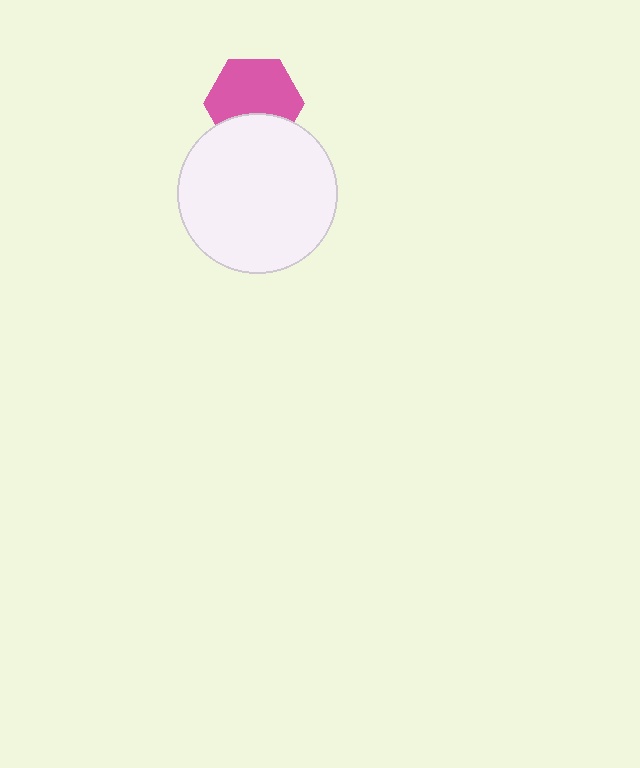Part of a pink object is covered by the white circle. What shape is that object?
It is a hexagon.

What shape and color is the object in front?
The object in front is a white circle.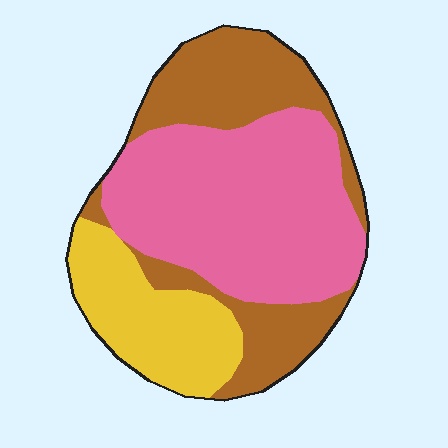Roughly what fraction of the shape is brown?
Brown covers 32% of the shape.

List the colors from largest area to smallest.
From largest to smallest: pink, brown, yellow.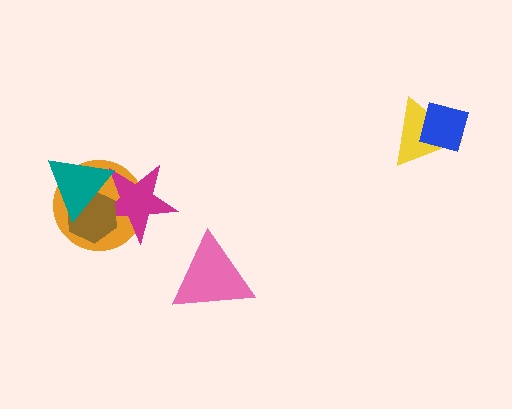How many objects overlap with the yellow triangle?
1 object overlaps with the yellow triangle.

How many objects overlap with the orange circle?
3 objects overlap with the orange circle.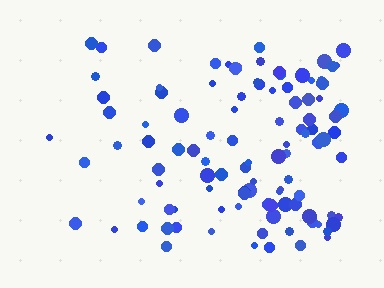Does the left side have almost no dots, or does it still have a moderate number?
Still a moderate number, just noticeably fewer than the right.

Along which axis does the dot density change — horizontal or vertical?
Horizontal.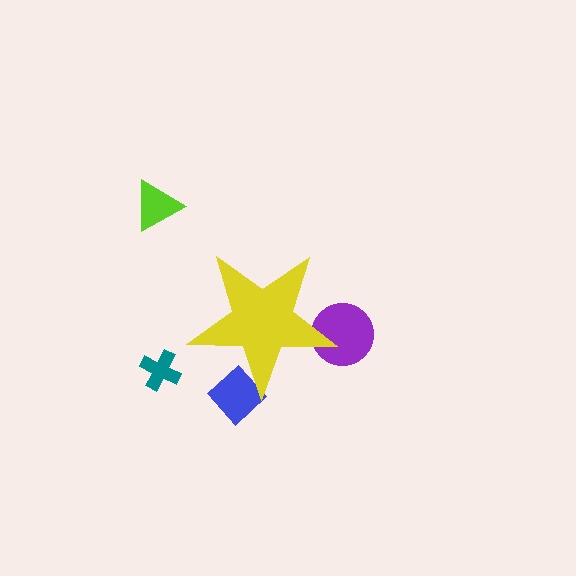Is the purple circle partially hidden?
Yes, the purple circle is partially hidden behind the yellow star.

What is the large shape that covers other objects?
A yellow star.